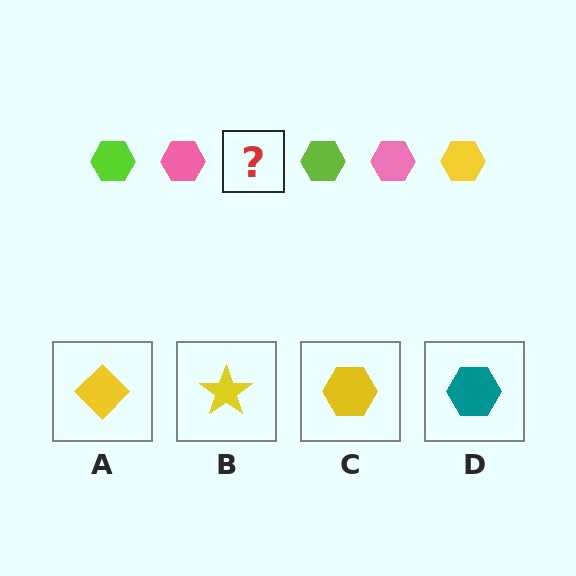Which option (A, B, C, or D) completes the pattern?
C.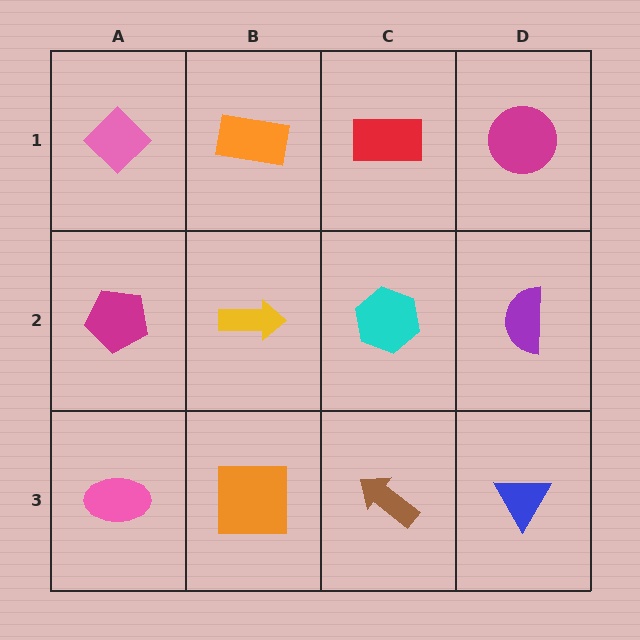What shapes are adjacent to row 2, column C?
A red rectangle (row 1, column C), a brown arrow (row 3, column C), a yellow arrow (row 2, column B), a purple semicircle (row 2, column D).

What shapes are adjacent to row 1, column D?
A purple semicircle (row 2, column D), a red rectangle (row 1, column C).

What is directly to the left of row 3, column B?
A pink ellipse.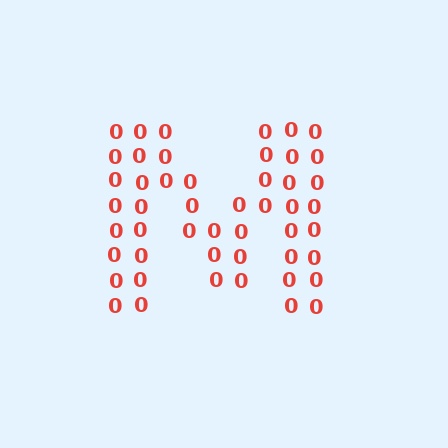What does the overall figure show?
The overall figure shows the letter M.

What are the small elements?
The small elements are digit 0's.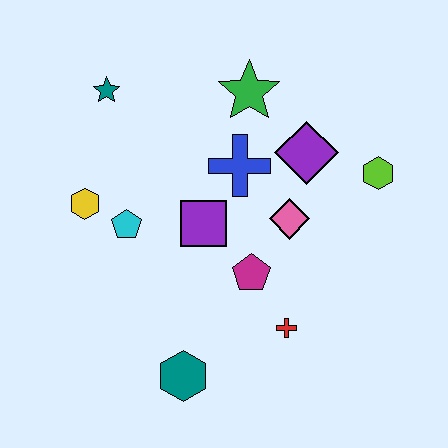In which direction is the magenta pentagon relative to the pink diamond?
The magenta pentagon is below the pink diamond.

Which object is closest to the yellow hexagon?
The cyan pentagon is closest to the yellow hexagon.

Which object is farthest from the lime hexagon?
The yellow hexagon is farthest from the lime hexagon.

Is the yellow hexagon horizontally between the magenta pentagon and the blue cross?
No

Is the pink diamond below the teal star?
Yes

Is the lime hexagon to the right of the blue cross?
Yes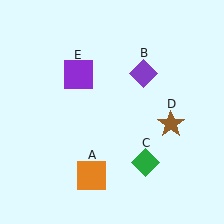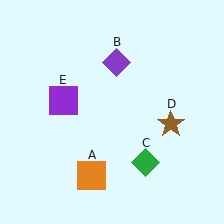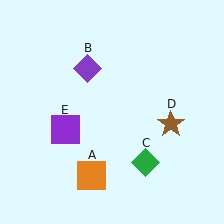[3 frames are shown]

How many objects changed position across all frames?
2 objects changed position: purple diamond (object B), purple square (object E).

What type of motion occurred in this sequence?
The purple diamond (object B), purple square (object E) rotated counterclockwise around the center of the scene.